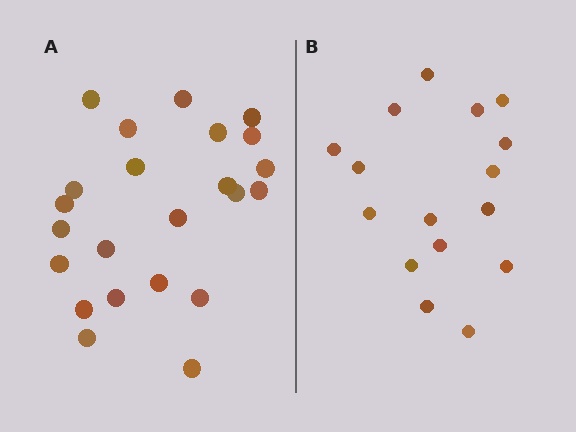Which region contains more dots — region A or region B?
Region A (the left region) has more dots.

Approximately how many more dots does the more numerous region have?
Region A has roughly 8 or so more dots than region B.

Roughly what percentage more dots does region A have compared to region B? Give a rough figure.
About 45% more.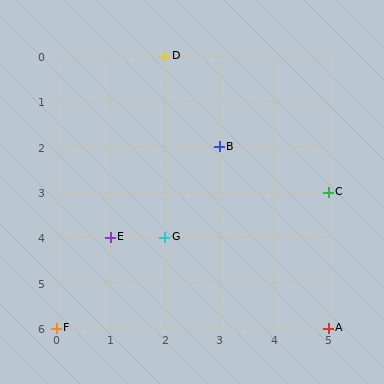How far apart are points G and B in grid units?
Points G and B are 1 column and 2 rows apart (about 2.2 grid units diagonally).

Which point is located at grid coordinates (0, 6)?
Point F is at (0, 6).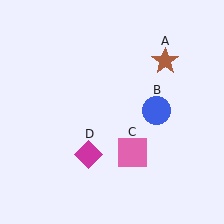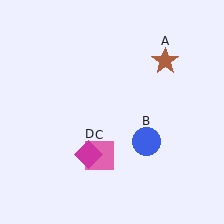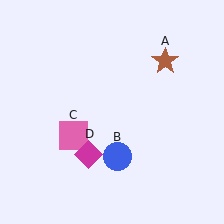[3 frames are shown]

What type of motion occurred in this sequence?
The blue circle (object B), pink square (object C) rotated clockwise around the center of the scene.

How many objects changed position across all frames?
2 objects changed position: blue circle (object B), pink square (object C).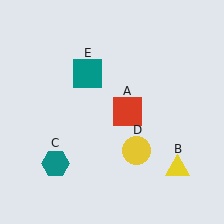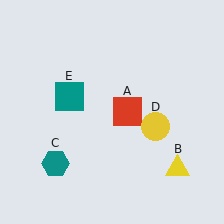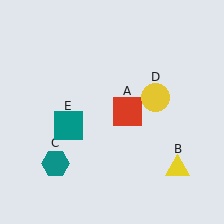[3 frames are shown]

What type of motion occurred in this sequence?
The yellow circle (object D), teal square (object E) rotated counterclockwise around the center of the scene.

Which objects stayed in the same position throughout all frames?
Red square (object A) and yellow triangle (object B) and teal hexagon (object C) remained stationary.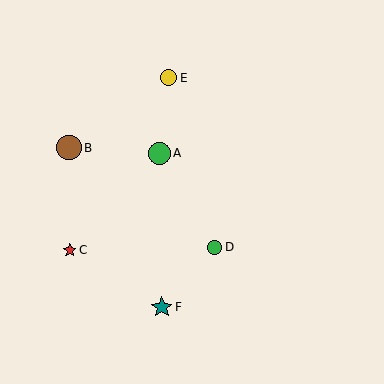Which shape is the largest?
The brown circle (labeled B) is the largest.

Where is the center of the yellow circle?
The center of the yellow circle is at (169, 78).